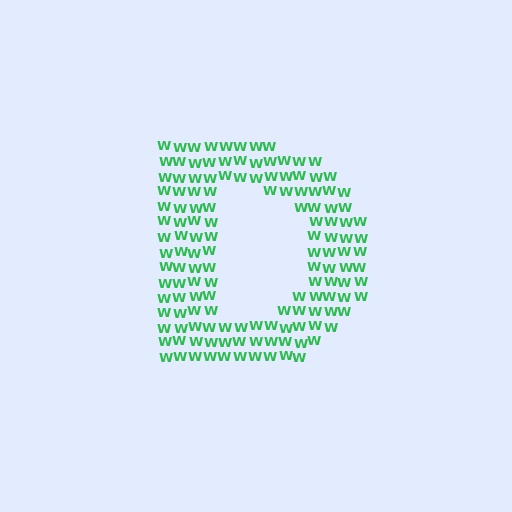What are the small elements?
The small elements are letter W's.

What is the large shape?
The large shape is the letter D.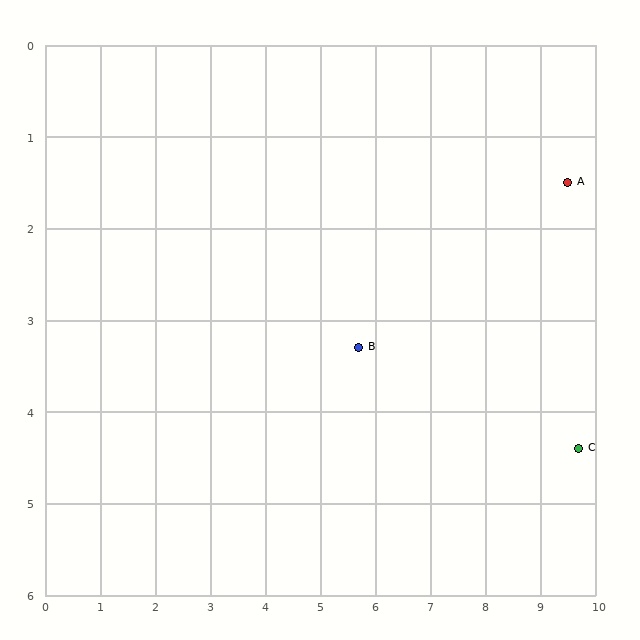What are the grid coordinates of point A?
Point A is at approximately (9.5, 1.5).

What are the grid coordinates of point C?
Point C is at approximately (9.7, 4.4).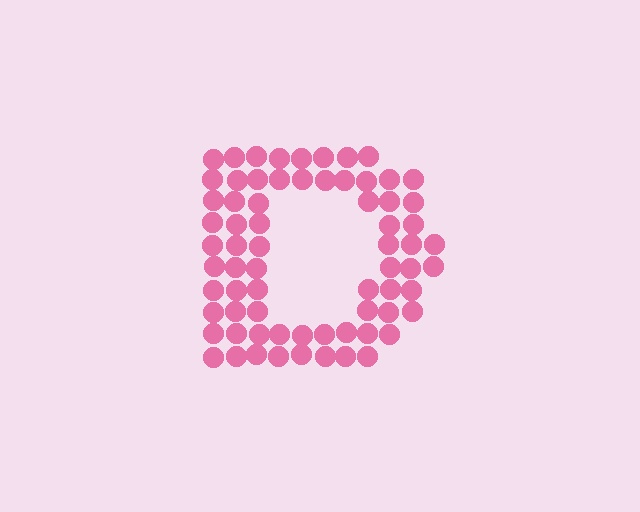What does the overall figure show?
The overall figure shows the letter D.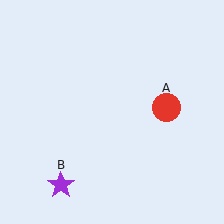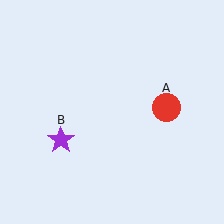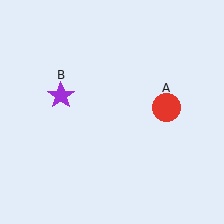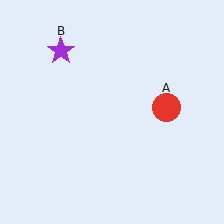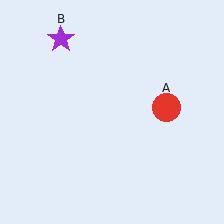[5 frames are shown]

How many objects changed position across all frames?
1 object changed position: purple star (object B).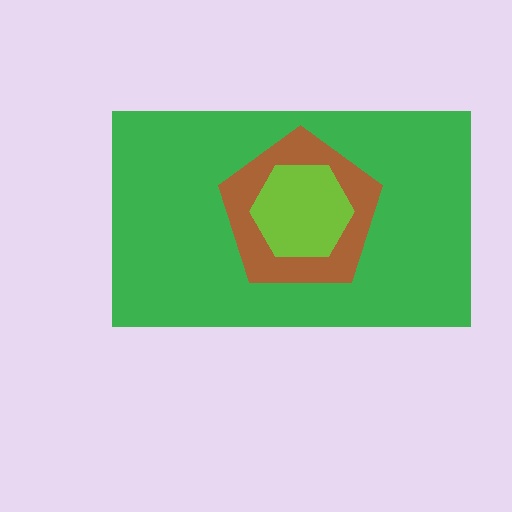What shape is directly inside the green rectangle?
The brown pentagon.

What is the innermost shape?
The lime hexagon.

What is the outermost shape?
The green rectangle.